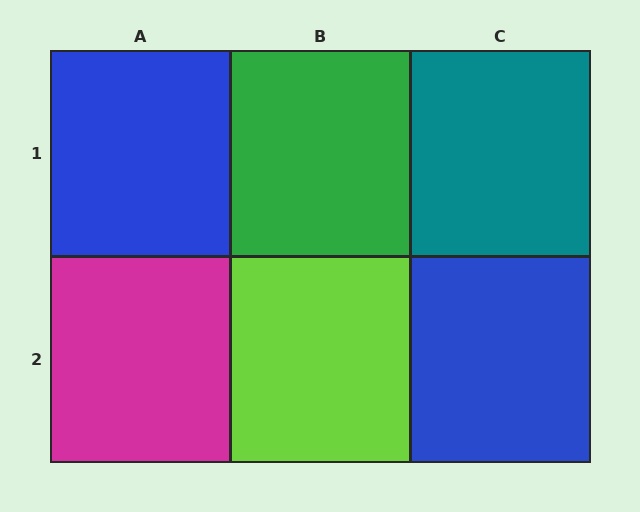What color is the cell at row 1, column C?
Teal.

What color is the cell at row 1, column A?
Blue.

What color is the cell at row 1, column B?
Green.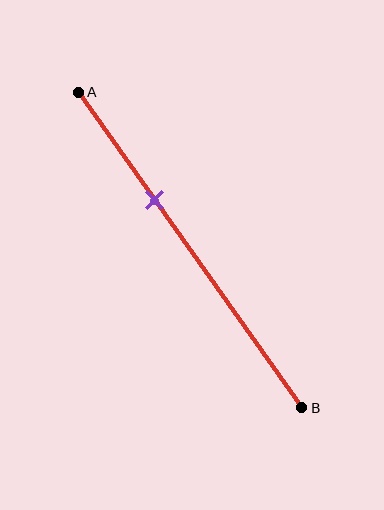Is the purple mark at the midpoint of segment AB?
No, the mark is at about 35% from A, not at the 50% midpoint.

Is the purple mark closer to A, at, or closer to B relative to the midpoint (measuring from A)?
The purple mark is closer to point A than the midpoint of segment AB.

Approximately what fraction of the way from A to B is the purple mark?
The purple mark is approximately 35% of the way from A to B.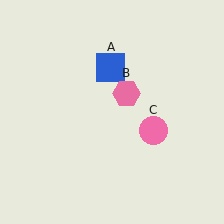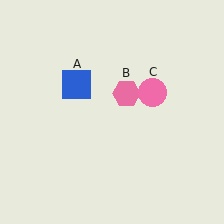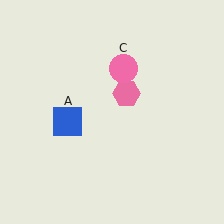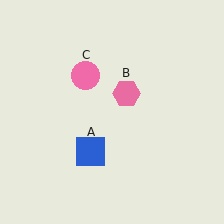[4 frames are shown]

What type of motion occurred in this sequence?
The blue square (object A), pink circle (object C) rotated counterclockwise around the center of the scene.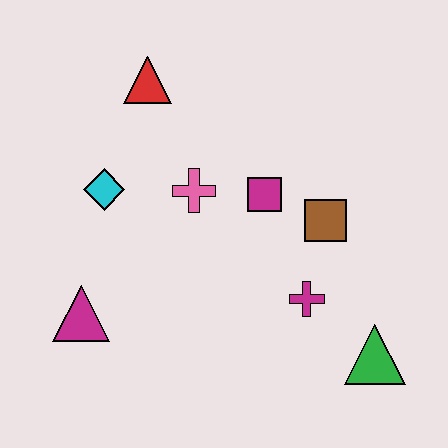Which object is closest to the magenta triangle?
The cyan diamond is closest to the magenta triangle.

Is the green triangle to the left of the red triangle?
No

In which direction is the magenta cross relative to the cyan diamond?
The magenta cross is to the right of the cyan diamond.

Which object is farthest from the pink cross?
The green triangle is farthest from the pink cross.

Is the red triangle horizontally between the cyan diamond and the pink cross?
Yes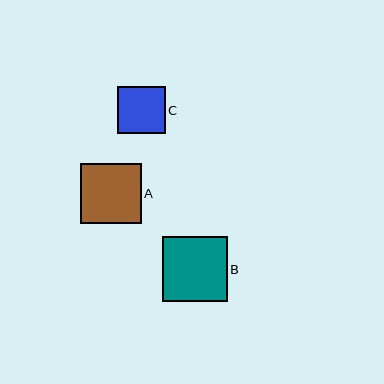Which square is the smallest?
Square C is the smallest with a size of approximately 47 pixels.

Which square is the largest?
Square B is the largest with a size of approximately 65 pixels.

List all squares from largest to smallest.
From largest to smallest: B, A, C.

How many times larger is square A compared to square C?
Square A is approximately 1.3 times the size of square C.